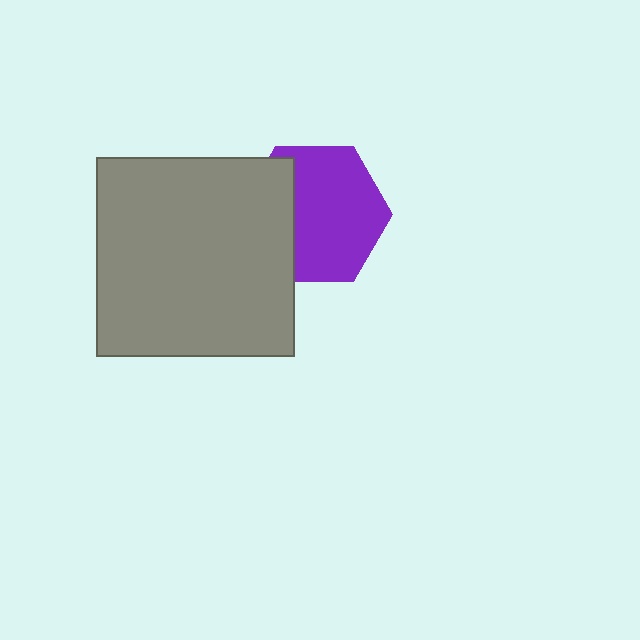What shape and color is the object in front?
The object in front is a gray square.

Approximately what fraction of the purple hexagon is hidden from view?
Roughly 32% of the purple hexagon is hidden behind the gray square.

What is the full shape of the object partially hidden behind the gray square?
The partially hidden object is a purple hexagon.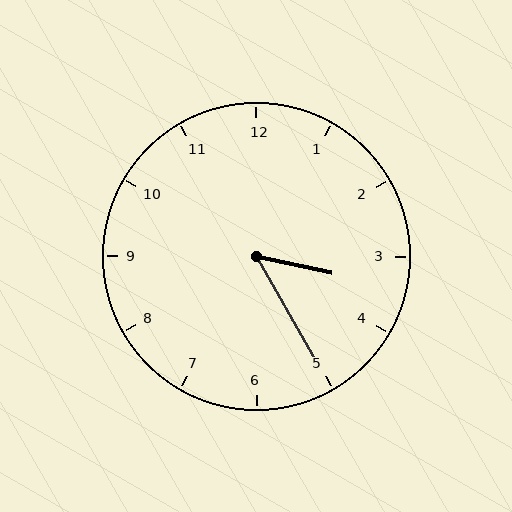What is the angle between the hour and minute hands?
Approximately 48 degrees.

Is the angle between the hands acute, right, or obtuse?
It is acute.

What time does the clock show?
3:25.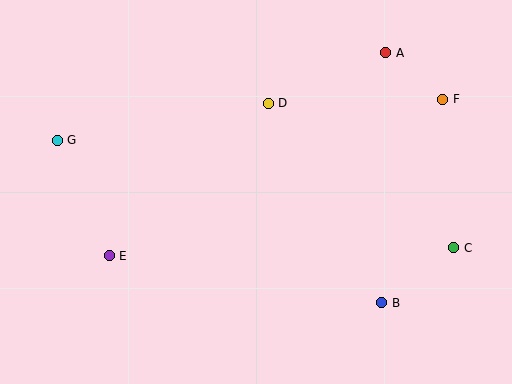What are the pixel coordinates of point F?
Point F is at (443, 99).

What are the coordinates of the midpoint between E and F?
The midpoint between E and F is at (276, 178).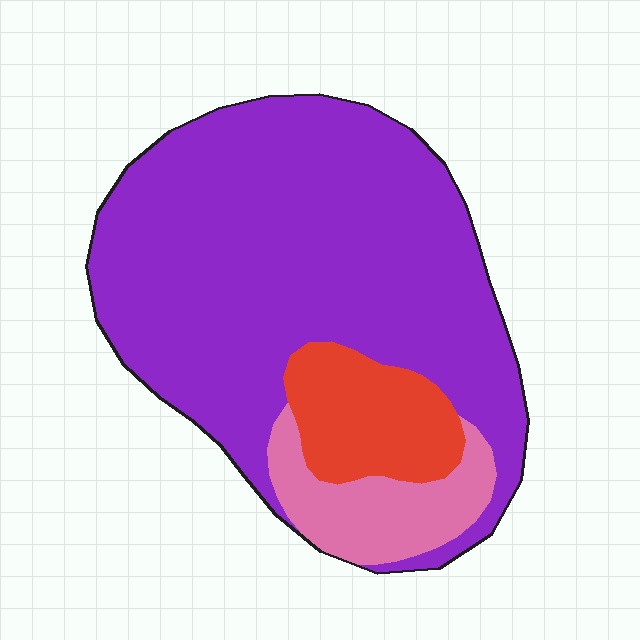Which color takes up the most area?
Purple, at roughly 75%.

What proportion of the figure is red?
Red takes up less than a sixth of the figure.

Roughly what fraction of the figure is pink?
Pink takes up about one eighth (1/8) of the figure.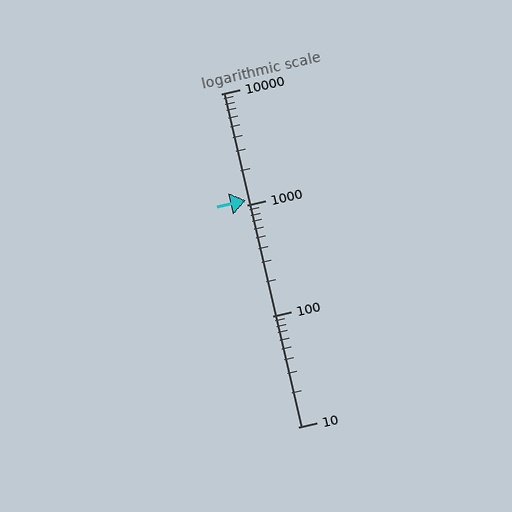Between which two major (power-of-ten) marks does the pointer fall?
The pointer is between 1000 and 10000.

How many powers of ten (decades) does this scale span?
The scale spans 3 decades, from 10 to 10000.